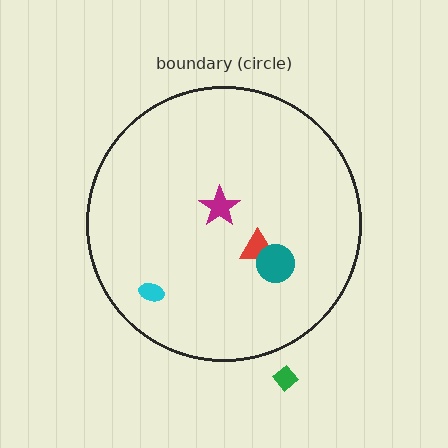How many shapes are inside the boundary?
4 inside, 1 outside.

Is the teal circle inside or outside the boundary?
Inside.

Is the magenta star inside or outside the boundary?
Inside.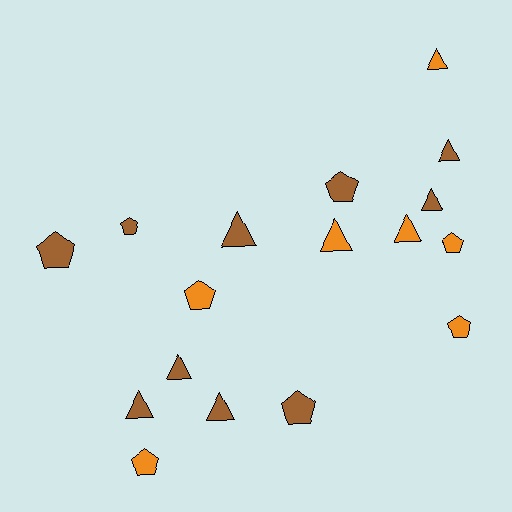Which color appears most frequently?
Brown, with 10 objects.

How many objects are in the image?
There are 17 objects.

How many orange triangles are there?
There are 3 orange triangles.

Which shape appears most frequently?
Triangle, with 9 objects.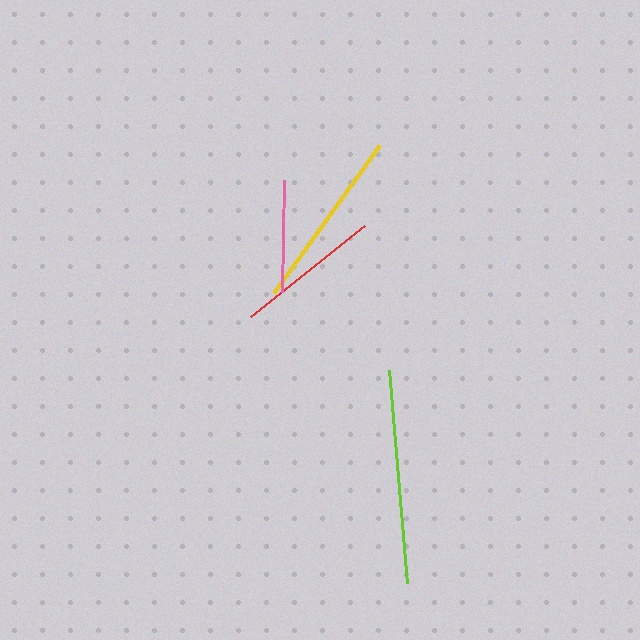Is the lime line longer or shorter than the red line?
The lime line is longer than the red line.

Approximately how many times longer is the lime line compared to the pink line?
The lime line is approximately 1.9 times the length of the pink line.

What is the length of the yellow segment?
The yellow segment is approximately 182 pixels long.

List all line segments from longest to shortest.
From longest to shortest: lime, yellow, red, pink.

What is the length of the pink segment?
The pink segment is approximately 112 pixels long.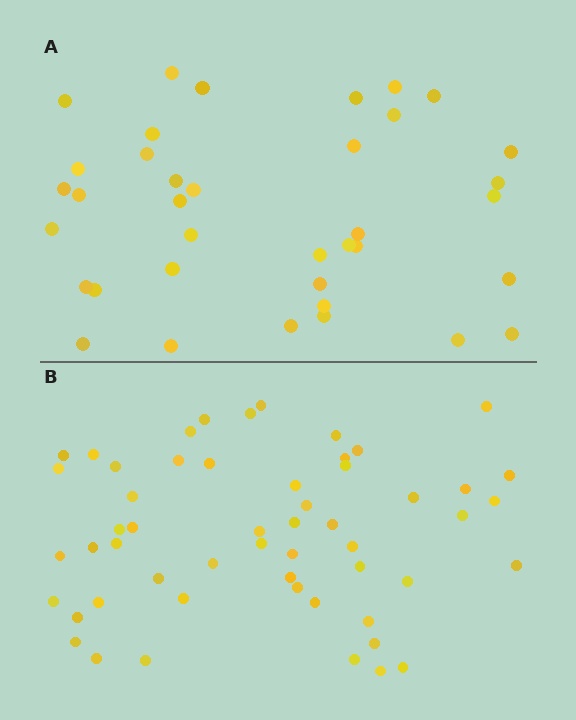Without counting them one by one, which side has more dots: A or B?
Region B (the bottom region) has more dots.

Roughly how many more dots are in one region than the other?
Region B has approximately 15 more dots than region A.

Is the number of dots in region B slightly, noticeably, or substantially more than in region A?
Region B has substantially more. The ratio is roughly 1.5 to 1.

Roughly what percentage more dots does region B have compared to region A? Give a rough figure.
About 45% more.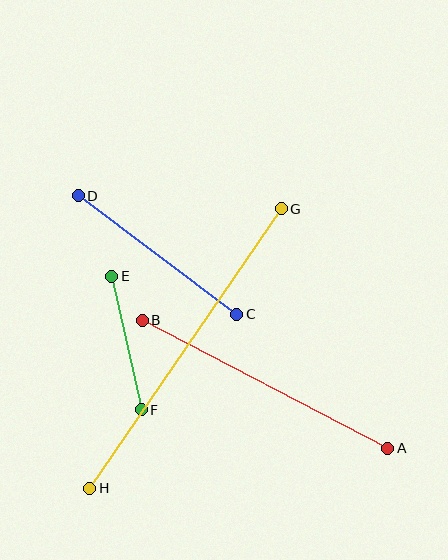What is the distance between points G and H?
The distance is approximately 339 pixels.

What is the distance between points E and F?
The distance is approximately 137 pixels.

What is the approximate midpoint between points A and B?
The midpoint is at approximately (265, 384) pixels.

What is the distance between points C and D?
The distance is approximately 198 pixels.